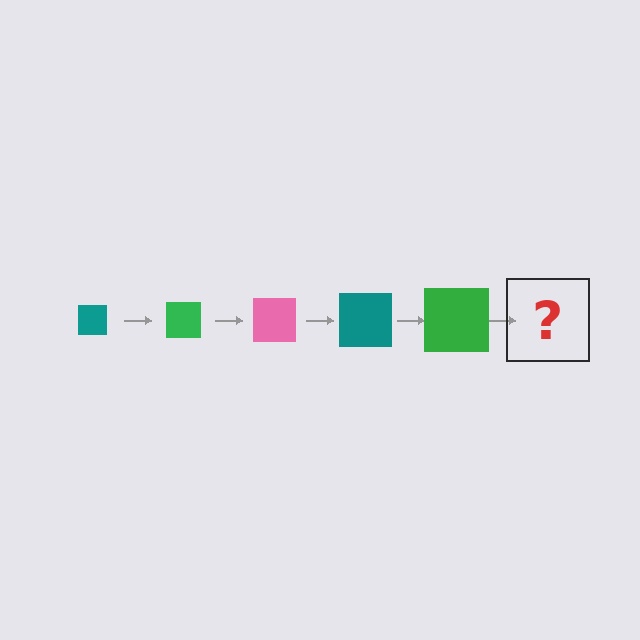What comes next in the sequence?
The next element should be a pink square, larger than the previous one.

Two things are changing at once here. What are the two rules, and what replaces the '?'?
The two rules are that the square grows larger each step and the color cycles through teal, green, and pink. The '?' should be a pink square, larger than the previous one.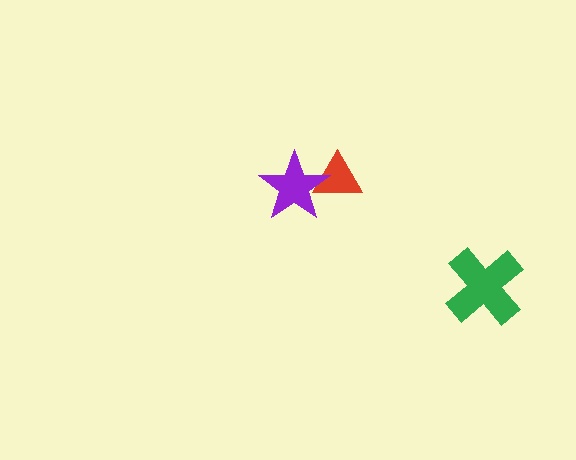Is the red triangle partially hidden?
Yes, it is partially covered by another shape.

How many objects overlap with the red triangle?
1 object overlaps with the red triangle.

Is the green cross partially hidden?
No, no other shape covers it.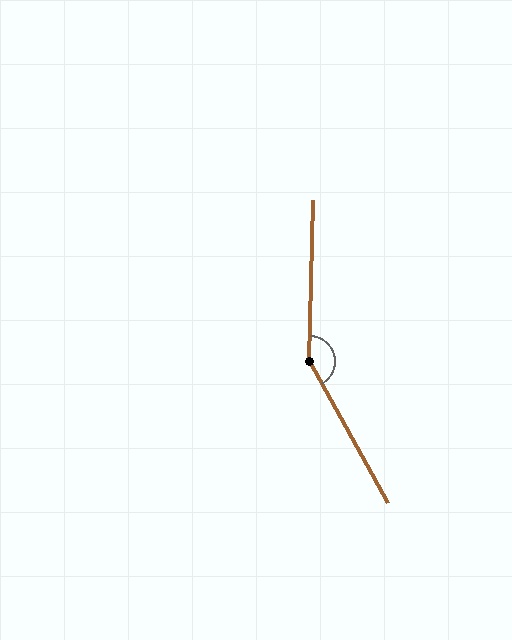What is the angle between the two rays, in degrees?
Approximately 149 degrees.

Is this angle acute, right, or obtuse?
It is obtuse.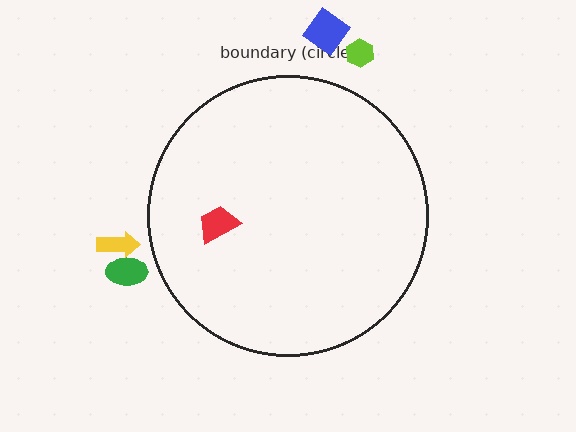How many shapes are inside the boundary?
1 inside, 4 outside.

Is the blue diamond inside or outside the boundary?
Outside.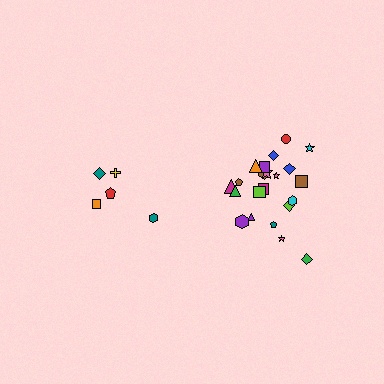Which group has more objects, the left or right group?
The right group.